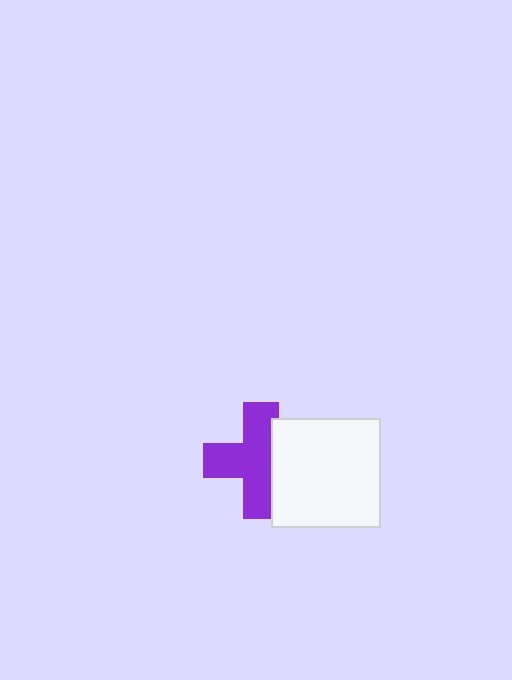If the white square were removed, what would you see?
You would see the complete purple cross.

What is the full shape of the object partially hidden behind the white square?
The partially hidden object is a purple cross.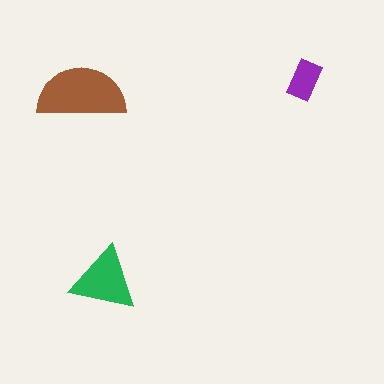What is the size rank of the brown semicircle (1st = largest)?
1st.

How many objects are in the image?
There are 3 objects in the image.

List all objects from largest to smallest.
The brown semicircle, the green triangle, the purple rectangle.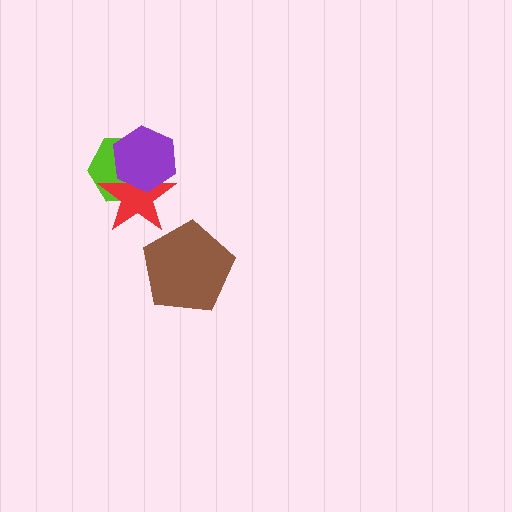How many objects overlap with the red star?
2 objects overlap with the red star.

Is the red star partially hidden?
Yes, it is partially covered by another shape.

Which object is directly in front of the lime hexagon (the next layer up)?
The red star is directly in front of the lime hexagon.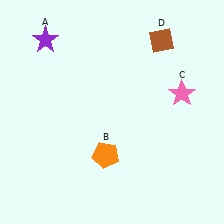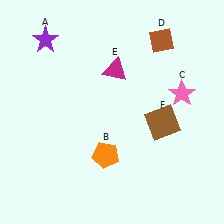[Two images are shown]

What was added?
A magenta triangle (E), a brown square (F) were added in Image 2.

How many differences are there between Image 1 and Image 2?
There are 2 differences between the two images.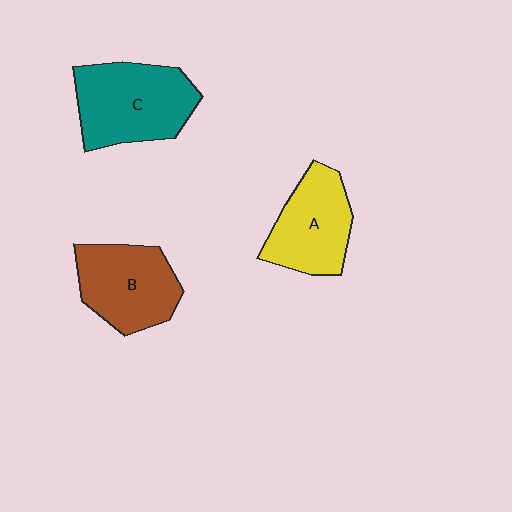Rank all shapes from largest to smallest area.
From largest to smallest: C (teal), B (brown), A (yellow).